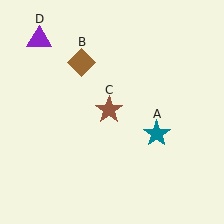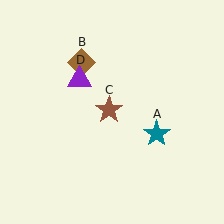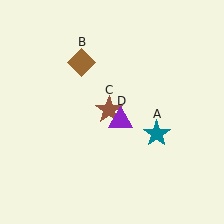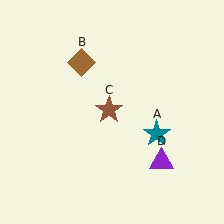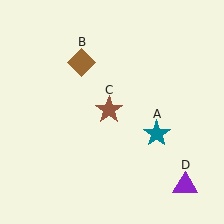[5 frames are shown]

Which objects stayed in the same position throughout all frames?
Teal star (object A) and brown diamond (object B) and brown star (object C) remained stationary.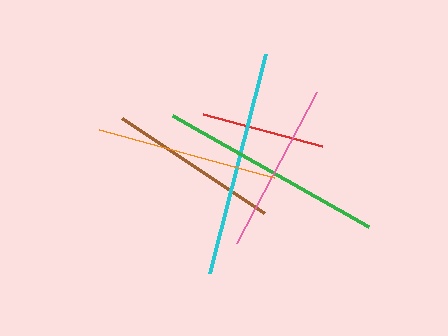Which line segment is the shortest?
The red line is the shortest at approximately 123 pixels.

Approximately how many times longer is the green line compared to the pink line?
The green line is approximately 1.3 times the length of the pink line.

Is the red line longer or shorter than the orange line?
The orange line is longer than the red line.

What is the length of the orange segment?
The orange segment is approximately 181 pixels long.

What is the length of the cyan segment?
The cyan segment is approximately 225 pixels long.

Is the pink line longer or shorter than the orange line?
The orange line is longer than the pink line.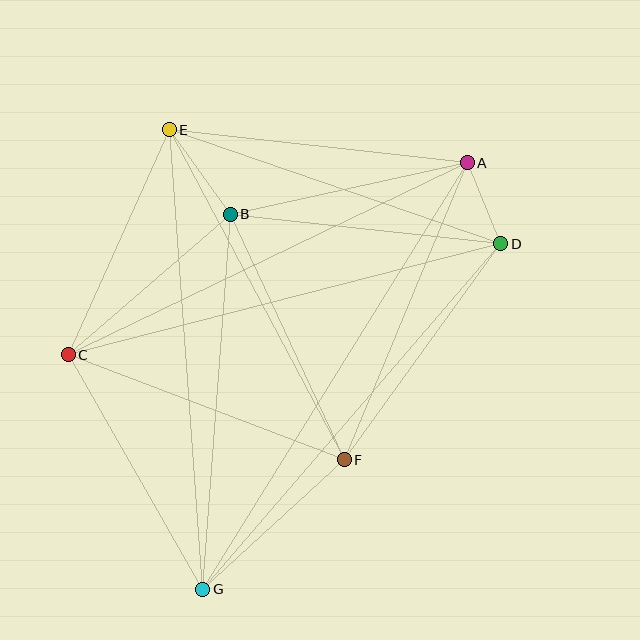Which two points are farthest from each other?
Points A and G are farthest from each other.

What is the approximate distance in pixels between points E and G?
The distance between E and G is approximately 461 pixels.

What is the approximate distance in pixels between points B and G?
The distance between B and G is approximately 376 pixels.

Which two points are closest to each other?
Points A and D are closest to each other.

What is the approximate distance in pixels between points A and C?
The distance between A and C is approximately 443 pixels.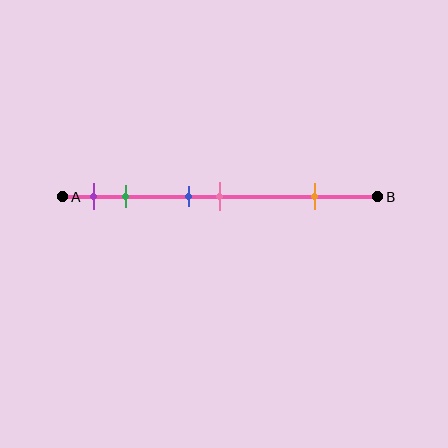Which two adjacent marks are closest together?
The blue and pink marks are the closest adjacent pair.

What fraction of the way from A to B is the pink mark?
The pink mark is approximately 50% (0.5) of the way from A to B.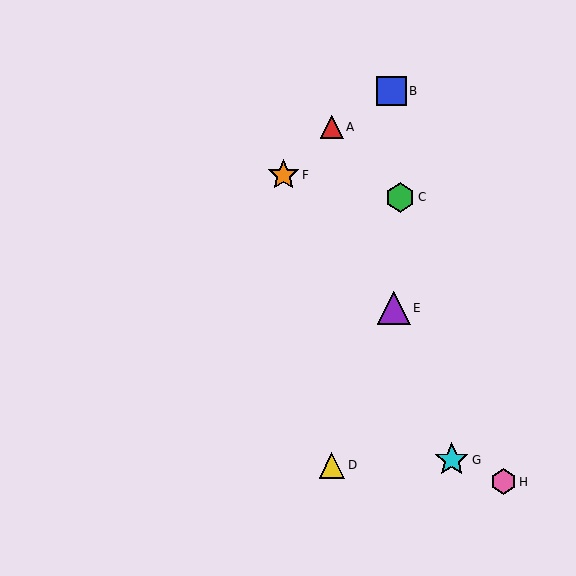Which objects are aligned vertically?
Objects A, D are aligned vertically.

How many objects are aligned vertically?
2 objects (A, D) are aligned vertically.